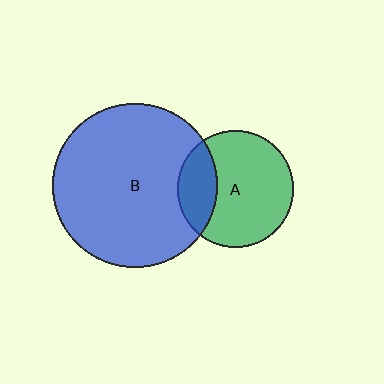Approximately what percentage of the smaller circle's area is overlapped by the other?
Approximately 25%.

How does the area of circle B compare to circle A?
Approximately 2.0 times.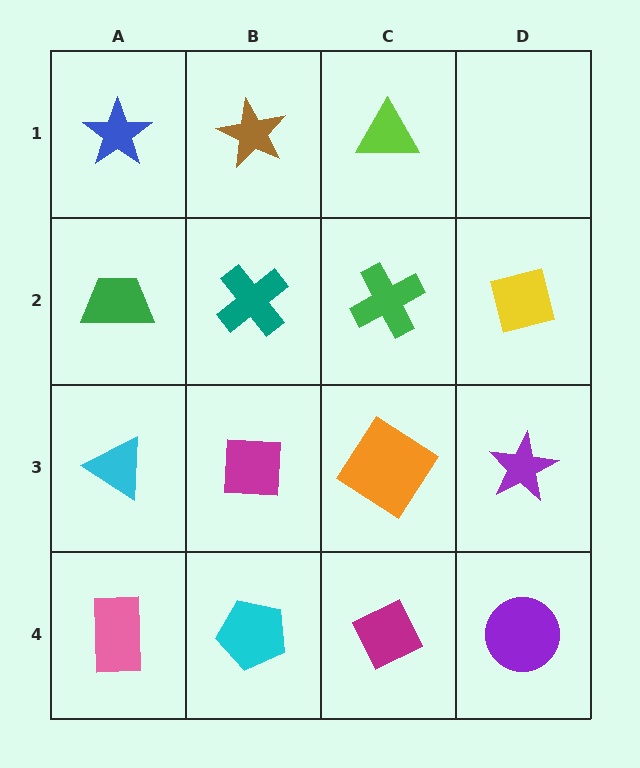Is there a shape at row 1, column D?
No, that cell is empty.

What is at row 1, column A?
A blue star.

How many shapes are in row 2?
4 shapes.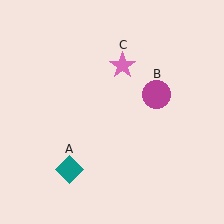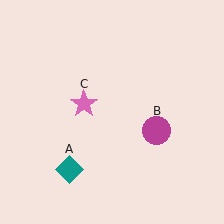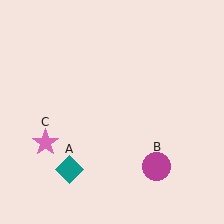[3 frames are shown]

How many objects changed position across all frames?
2 objects changed position: magenta circle (object B), pink star (object C).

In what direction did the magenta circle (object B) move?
The magenta circle (object B) moved down.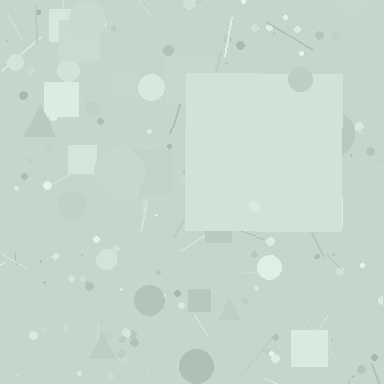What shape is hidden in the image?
A square is hidden in the image.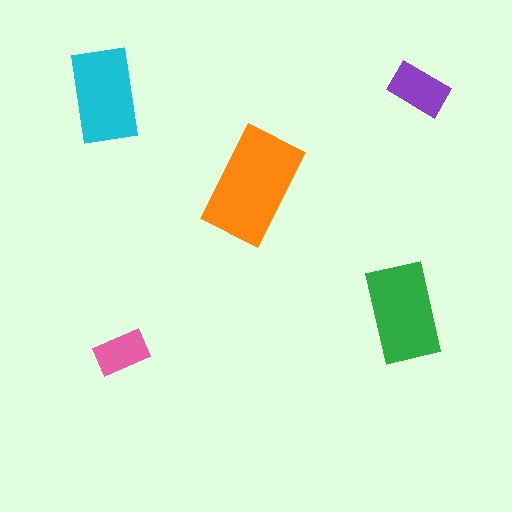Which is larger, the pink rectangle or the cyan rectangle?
The cyan one.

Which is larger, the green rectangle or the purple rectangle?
The green one.